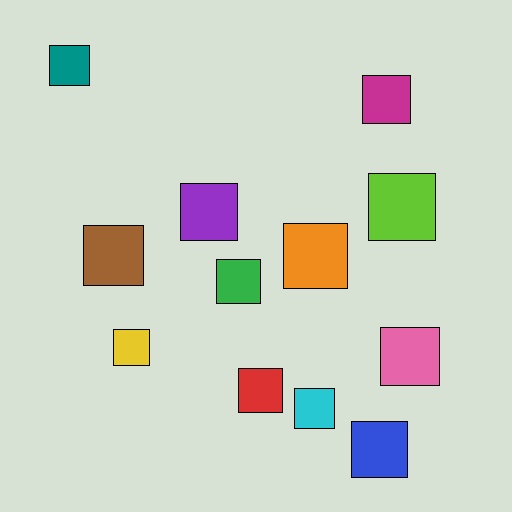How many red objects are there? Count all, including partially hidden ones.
There is 1 red object.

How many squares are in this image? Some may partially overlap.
There are 12 squares.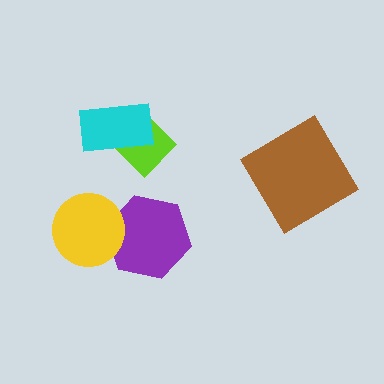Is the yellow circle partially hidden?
No, no other shape covers it.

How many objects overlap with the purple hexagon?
1 object overlaps with the purple hexagon.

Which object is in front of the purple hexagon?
The yellow circle is in front of the purple hexagon.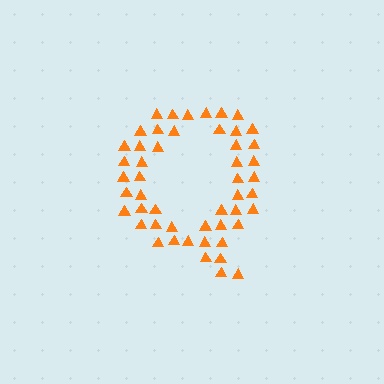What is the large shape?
The large shape is the letter Q.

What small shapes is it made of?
It is made of small triangles.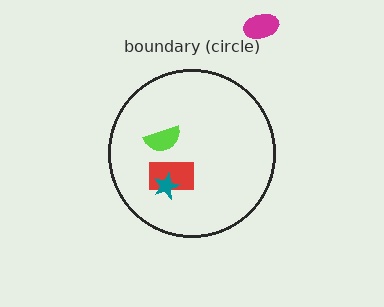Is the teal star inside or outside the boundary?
Inside.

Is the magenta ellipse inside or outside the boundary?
Outside.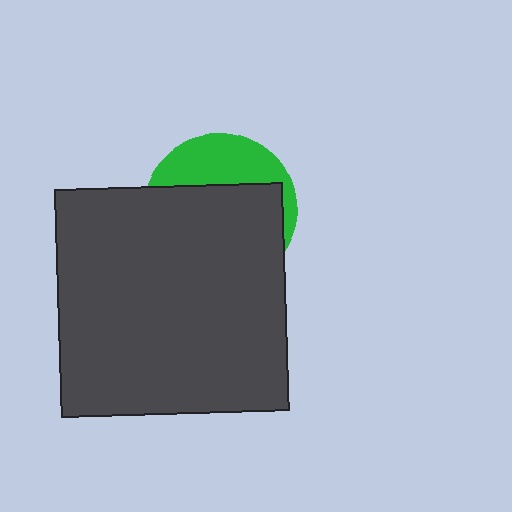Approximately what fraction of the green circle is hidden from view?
Roughly 67% of the green circle is hidden behind the dark gray square.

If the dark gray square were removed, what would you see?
You would see the complete green circle.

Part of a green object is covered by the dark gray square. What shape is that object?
It is a circle.